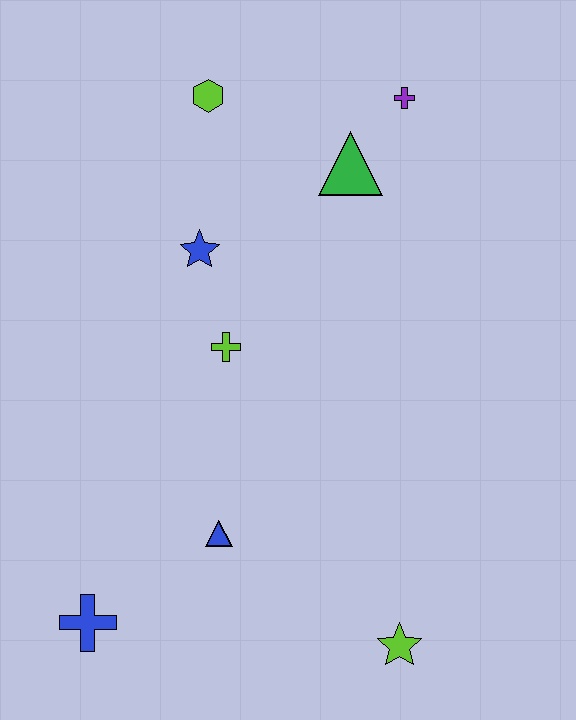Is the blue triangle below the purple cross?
Yes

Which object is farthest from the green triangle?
The blue cross is farthest from the green triangle.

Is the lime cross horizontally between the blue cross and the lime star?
Yes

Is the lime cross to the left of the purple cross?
Yes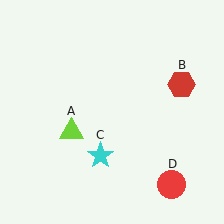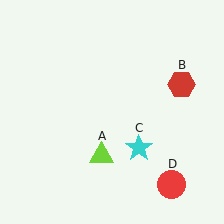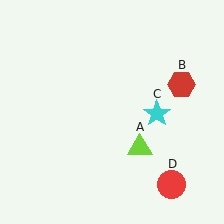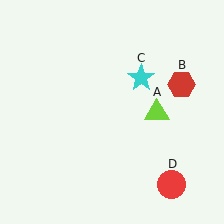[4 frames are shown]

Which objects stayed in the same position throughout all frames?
Red hexagon (object B) and red circle (object D) remained stationary.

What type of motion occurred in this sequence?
The lime triangle (object A), cyan star (object C) rotated counterclockwise around the center of the scene.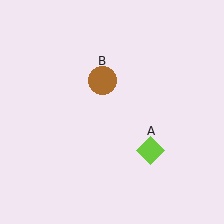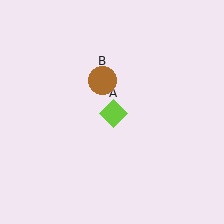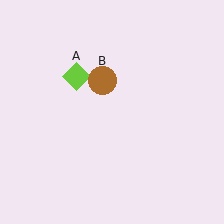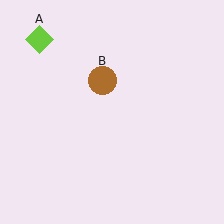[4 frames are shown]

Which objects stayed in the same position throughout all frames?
Brown circle (object B) remained stationary.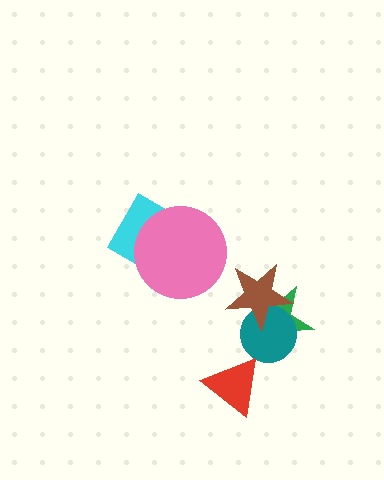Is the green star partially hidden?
Yes, it is partially covered by another shape.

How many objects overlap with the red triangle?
0 objects overlap with the red triangle.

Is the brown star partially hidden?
No, no other shape covers it.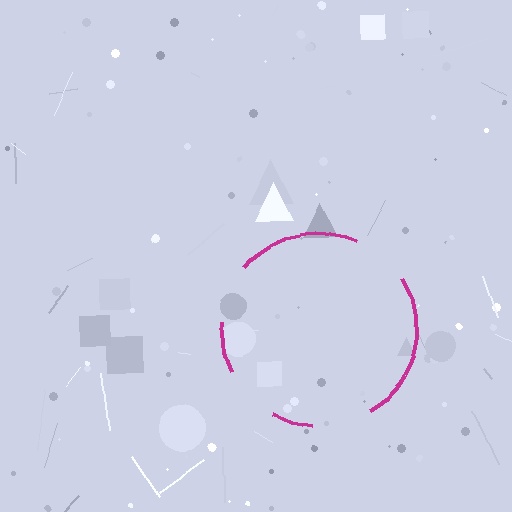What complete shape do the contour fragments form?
The contour fragments form a circle.